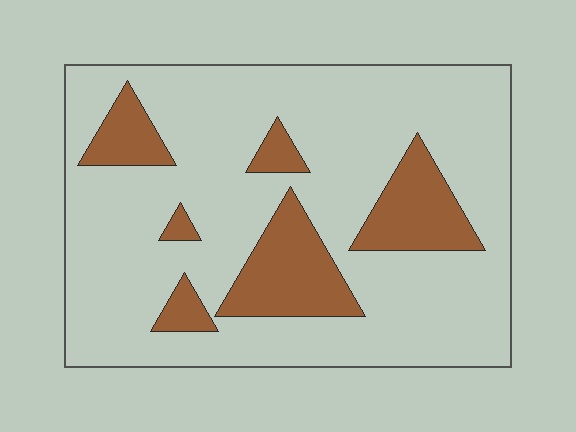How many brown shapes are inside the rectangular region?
6.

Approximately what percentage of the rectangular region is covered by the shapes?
Approximately 20%.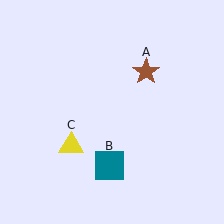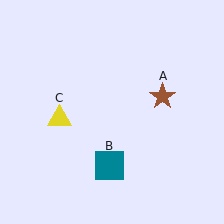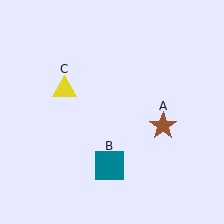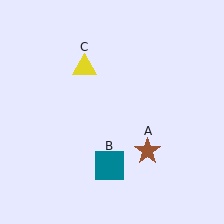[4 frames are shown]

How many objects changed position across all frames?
2 objects changed position: brown star (object A), yellow triangle (object C).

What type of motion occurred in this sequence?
The brown star (object A), yellow triangle (object C) rotated clockwise around the center of the scene.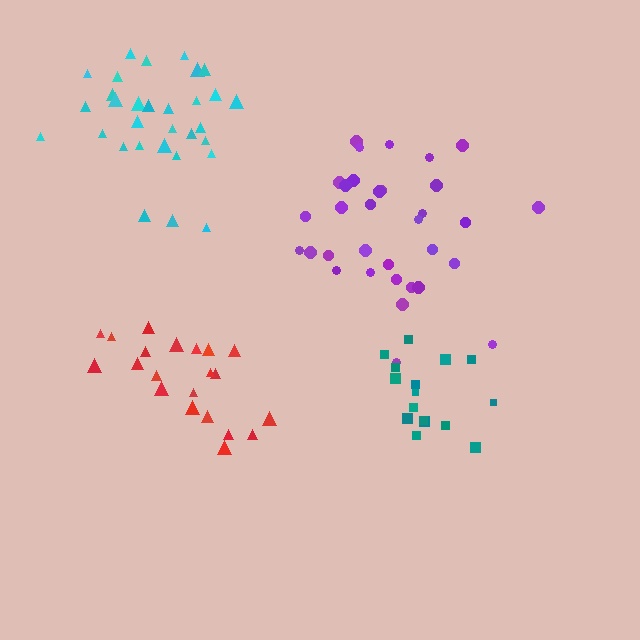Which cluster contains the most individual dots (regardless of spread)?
Purple (33).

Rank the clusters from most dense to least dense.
teal, red, purple, cyan.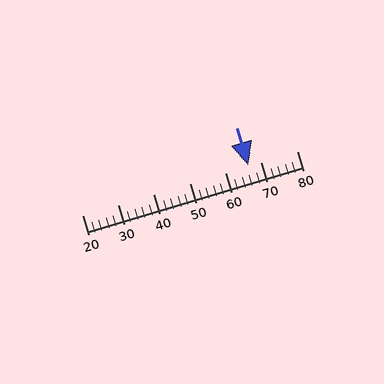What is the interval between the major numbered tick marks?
The major tick marks are spaced 10 units apart.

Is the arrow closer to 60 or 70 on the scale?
The arrow is closer to 70.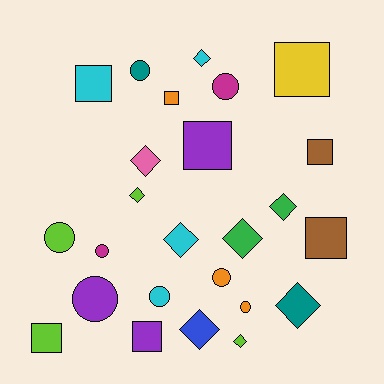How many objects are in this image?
There are 25 objects.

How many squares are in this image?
There are 8 squares.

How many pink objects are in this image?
There is 1 pink object.